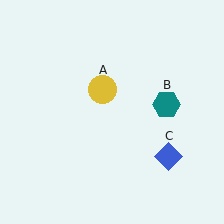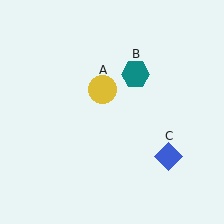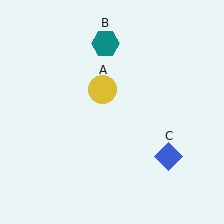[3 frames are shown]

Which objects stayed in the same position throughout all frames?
Yellow circle (object A) and blue diamond (object C) remained stationary.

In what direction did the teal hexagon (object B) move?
The teal hexagon (object B) moved up and to the left.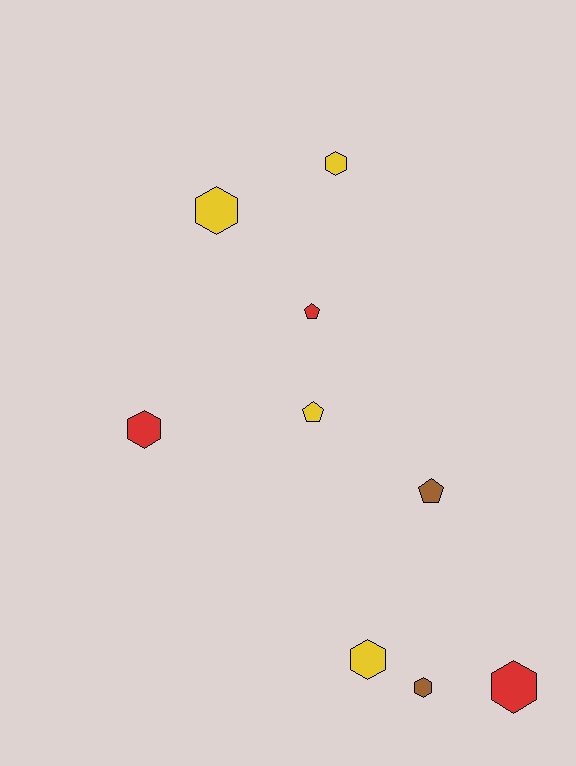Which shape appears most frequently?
Hexagon, with 6 objects.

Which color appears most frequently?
Yellow, with 4 objects.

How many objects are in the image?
There are 9 objects.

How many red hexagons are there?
There are 2 red hexagons.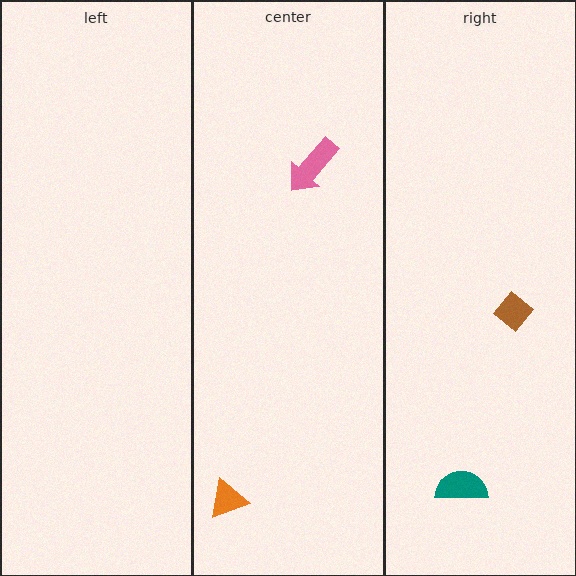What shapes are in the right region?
The brown diamond, the teal semicircle.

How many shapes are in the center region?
2.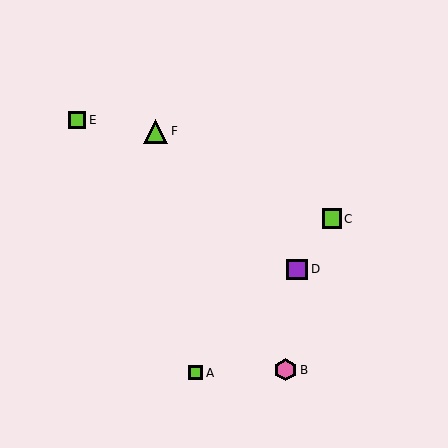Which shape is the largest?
The lime triangle (labeled F) is the largest.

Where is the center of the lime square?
The center of the lime square is at (77, 120).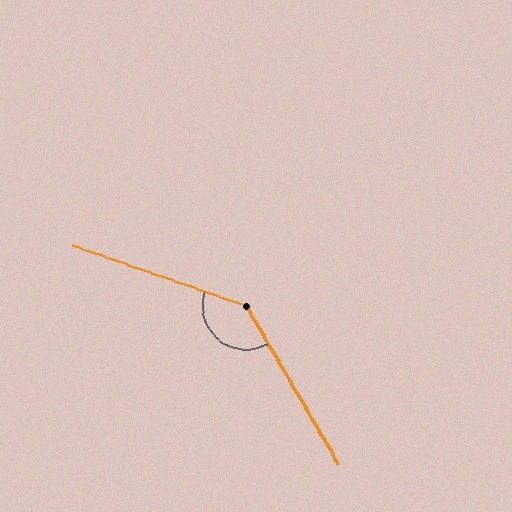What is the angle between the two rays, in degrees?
Approximately 139 degrees.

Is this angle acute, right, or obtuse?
It is obtuse.